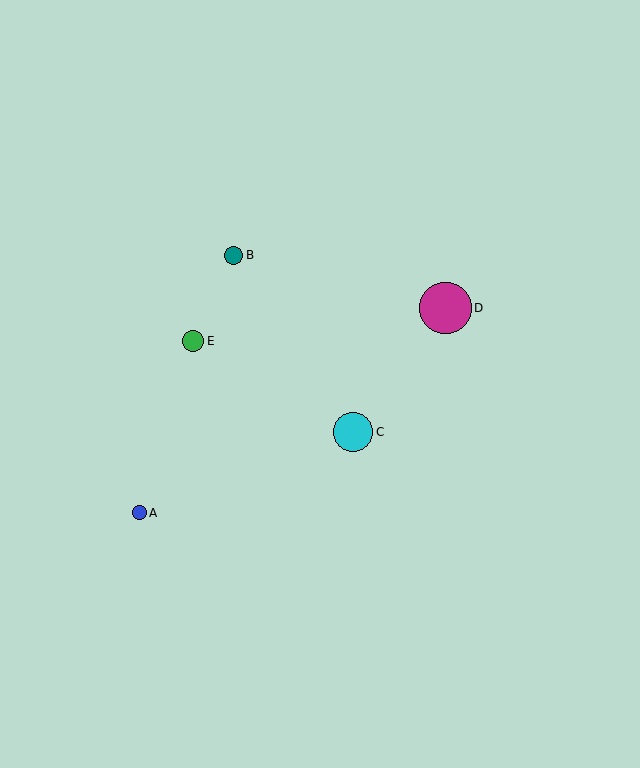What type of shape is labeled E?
Shape E is a green circle.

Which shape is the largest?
The magenta circle (labeled D) is the largest.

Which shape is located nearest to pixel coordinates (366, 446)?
The cyan circle (labeled C) at (353, 432) is nearest to that location.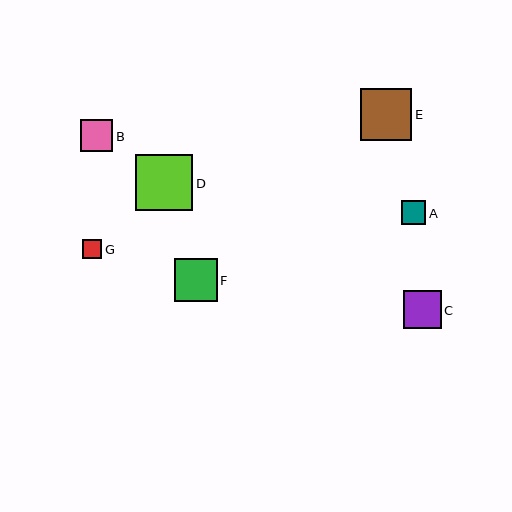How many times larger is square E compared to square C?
Square E is approximately 1.4 times the size of square C.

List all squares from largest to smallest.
From largest to smallest: D, E, F, C, B, A, G.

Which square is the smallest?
Square G is the smallest with a size of approximately 19 pixels.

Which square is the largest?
Square D is the largest with a size of approximately 57 pixels.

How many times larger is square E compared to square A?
Square E is approximately 2.2 times the size of square A.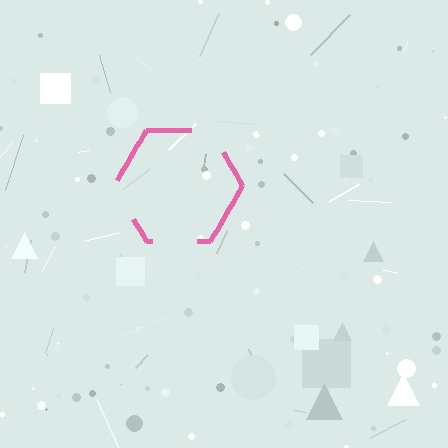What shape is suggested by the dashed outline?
The dashed outline suggests a hexagon.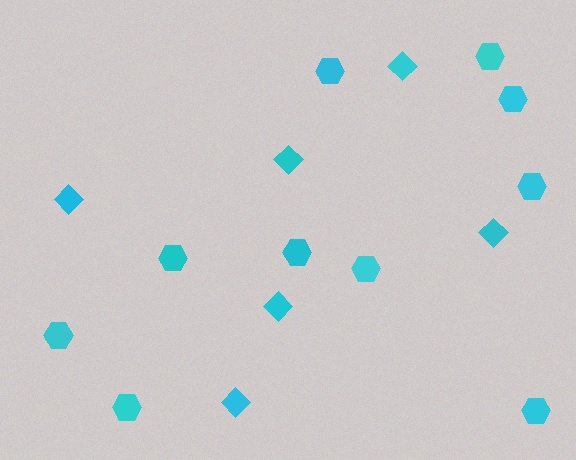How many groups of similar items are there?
There are 2 groups: one group of diamonds (6) and one group of hexagons (10).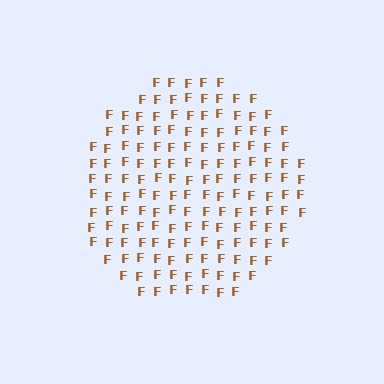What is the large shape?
The large shape is a circle.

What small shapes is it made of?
It is made of small letter F's.